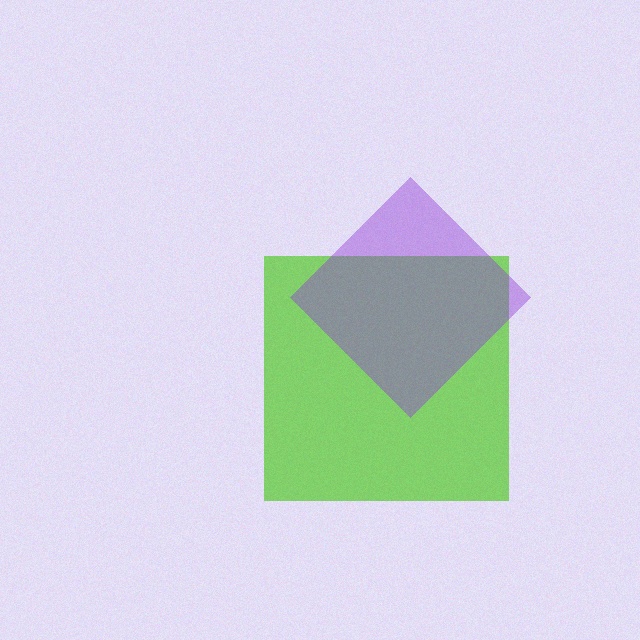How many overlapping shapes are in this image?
There are 2 overlapping shapes in the image.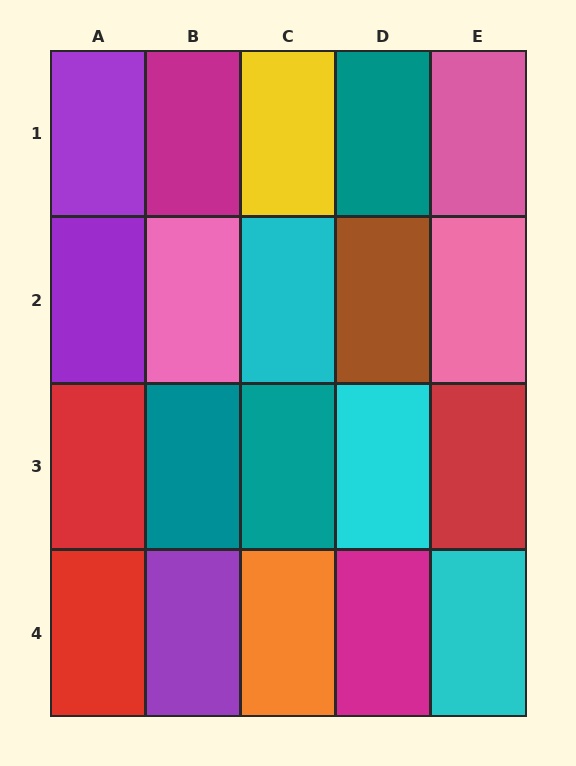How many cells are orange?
1 cell is orange.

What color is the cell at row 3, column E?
Red.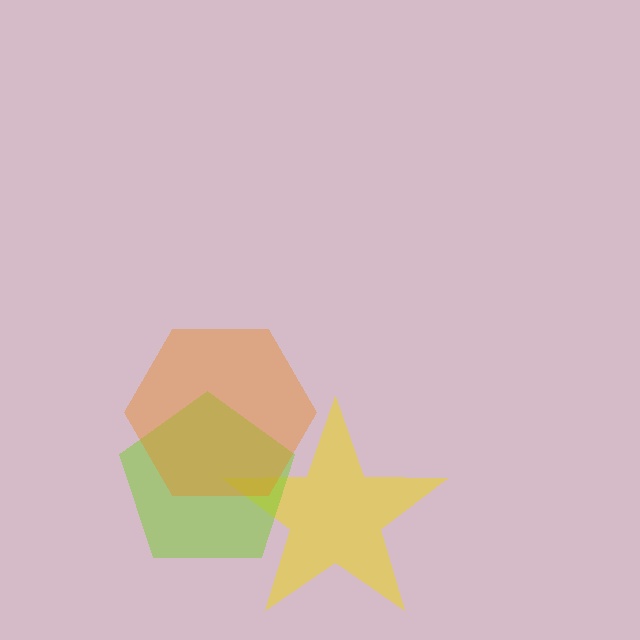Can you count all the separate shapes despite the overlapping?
Yes, there are 3 separate shapes.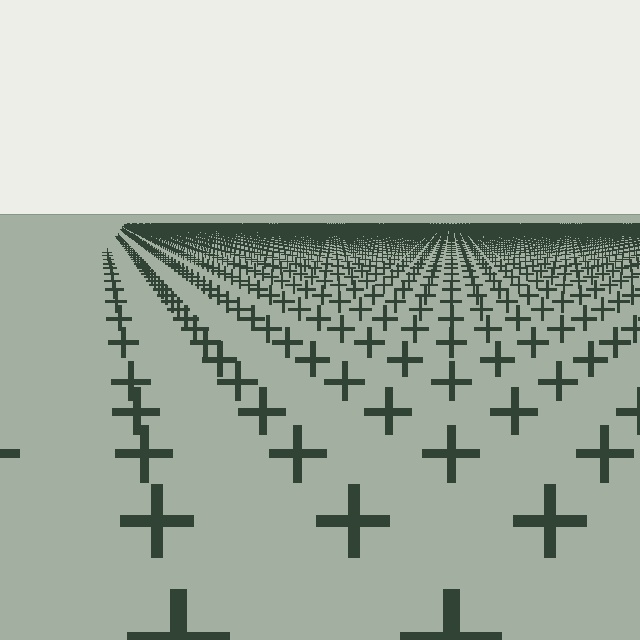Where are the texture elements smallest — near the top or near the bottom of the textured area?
Near the top.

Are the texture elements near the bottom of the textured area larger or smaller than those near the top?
Larger. Near the bottom, elements are closer to the viewer and appear at a bigger on-screen size.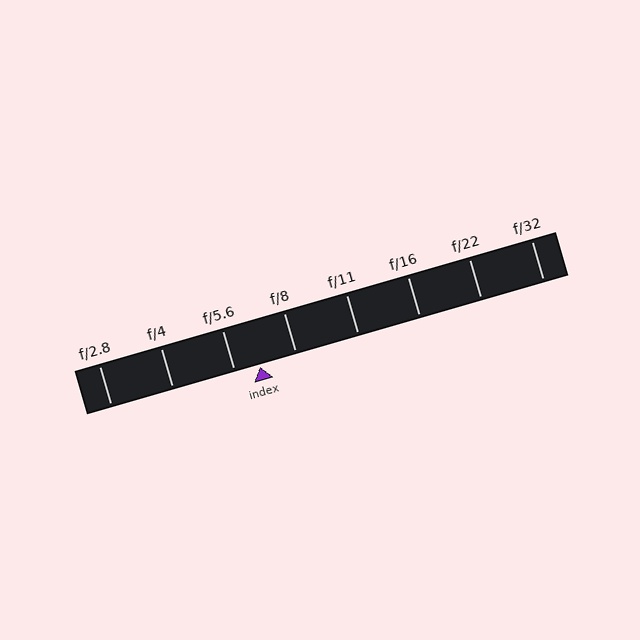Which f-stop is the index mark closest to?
The index mark is closest to f/5.6.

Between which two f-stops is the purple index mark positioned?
The index mark is between f/5.6 and f/8.